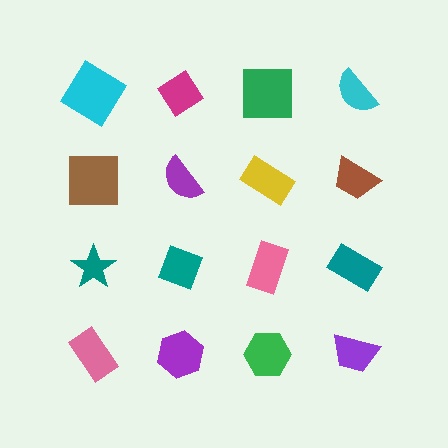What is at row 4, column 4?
A purple trapezoid.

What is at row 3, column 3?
A pink rectangle.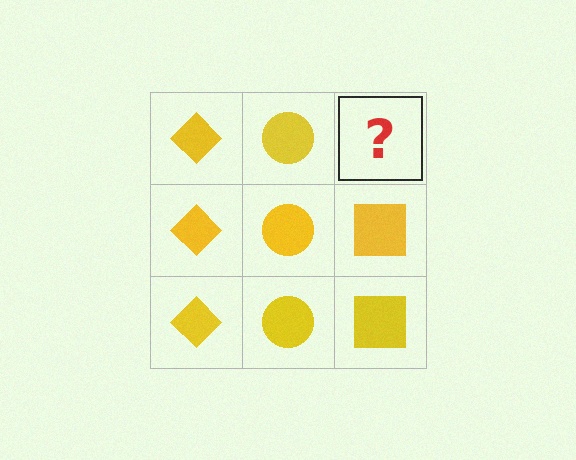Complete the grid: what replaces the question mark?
The question mark should be replaced with a yellow square.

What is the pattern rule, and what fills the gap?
The rule is that each column has a consistent shape. The gap should be filled with a yellow square.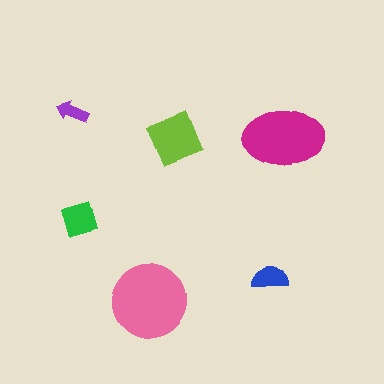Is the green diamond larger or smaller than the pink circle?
Smaller.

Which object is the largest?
The pink circle.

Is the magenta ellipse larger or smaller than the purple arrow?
Larger.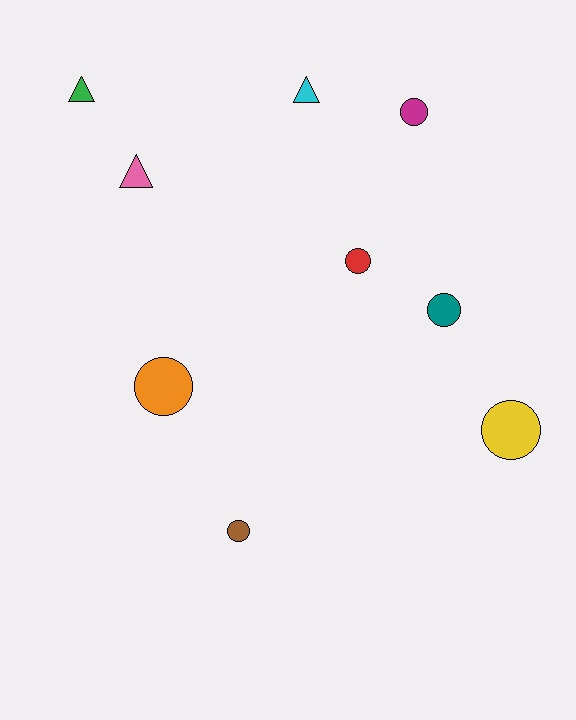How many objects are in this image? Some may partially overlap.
There are 9 objects.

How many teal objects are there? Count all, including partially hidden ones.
There is 1 teal object.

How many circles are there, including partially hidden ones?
There are 6 circles.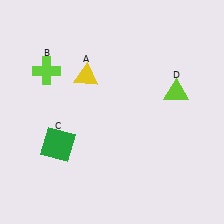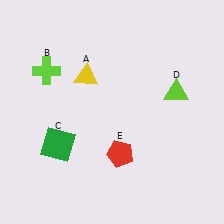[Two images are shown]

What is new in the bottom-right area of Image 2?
A red pentagon (E) was added in the bottom-right area of Image 2.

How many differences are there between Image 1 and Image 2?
There is 1 difference between the two images.